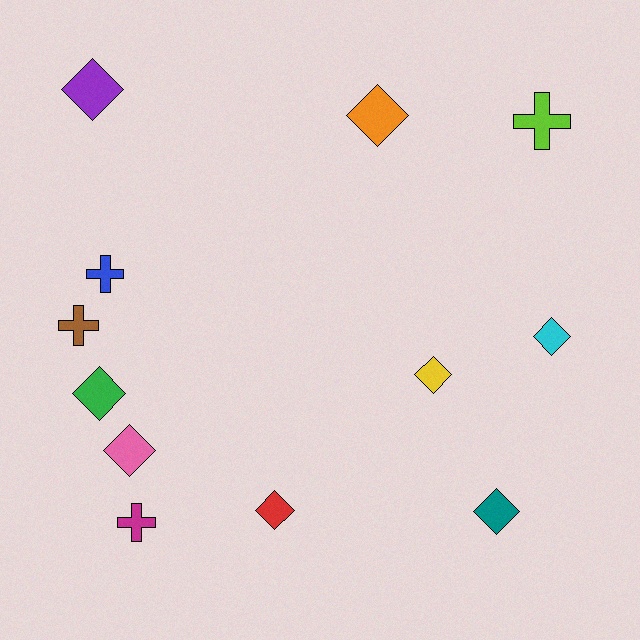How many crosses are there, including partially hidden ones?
There are 4 crosses.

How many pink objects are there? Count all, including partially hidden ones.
There is 1 pink object.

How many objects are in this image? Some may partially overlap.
There are 12 objects.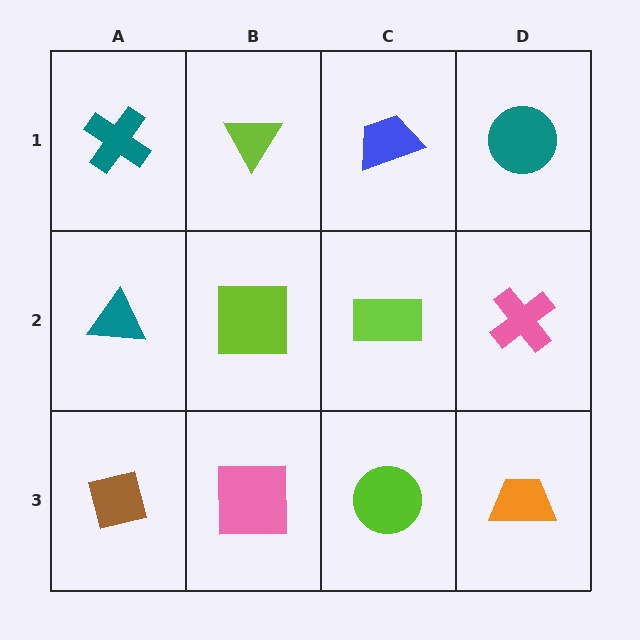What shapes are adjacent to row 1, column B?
A lime square (row 2, column B), a teal cross (row 1, column A), a blue trapezoid (row 1, column C).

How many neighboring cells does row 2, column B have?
4.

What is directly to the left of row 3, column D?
A lime circle.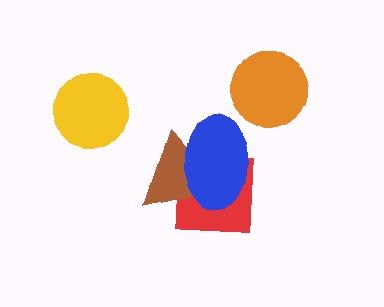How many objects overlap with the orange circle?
0 objects overlap with the orange circle.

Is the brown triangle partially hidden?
Yes, it is partially covered by another shape.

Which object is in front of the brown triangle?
The blue ellipse is in front of the brown triangle.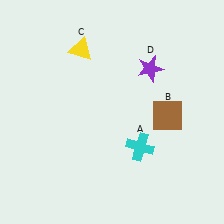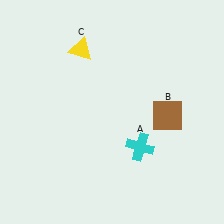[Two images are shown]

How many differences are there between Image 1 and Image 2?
There is 1 difference between the two images.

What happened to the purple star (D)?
The purple star (D) was removed in Image 2. It was in the top-right area of Image 1.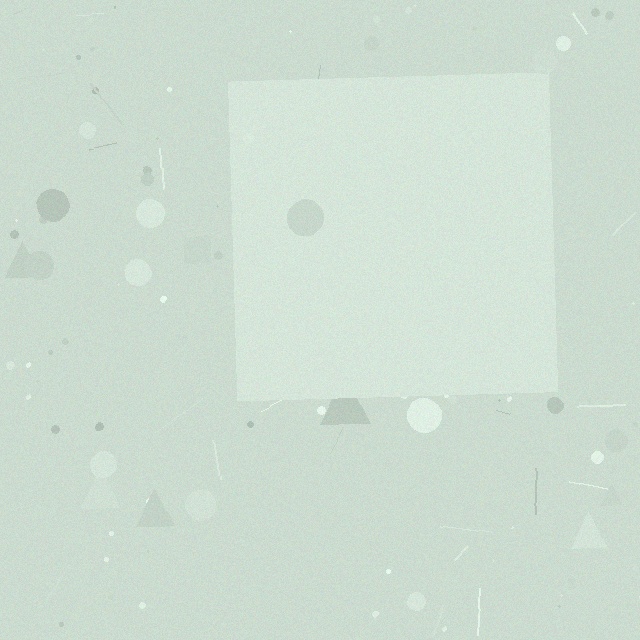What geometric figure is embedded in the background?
A square is embedded in the background.